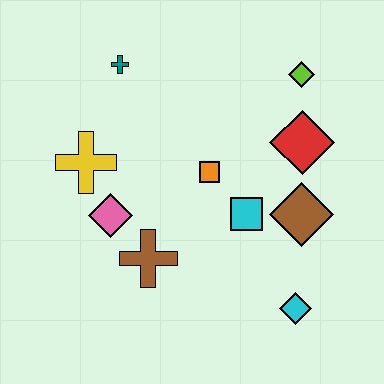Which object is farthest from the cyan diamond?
The teal cross is farthest from the cyan diamond.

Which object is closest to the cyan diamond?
The brown diamond is closest to the cyan diamond.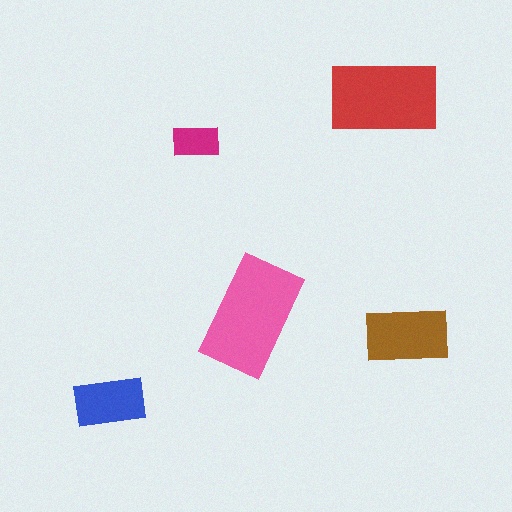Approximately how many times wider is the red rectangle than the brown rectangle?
About 1.5 times wider.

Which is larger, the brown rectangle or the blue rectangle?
The brown one.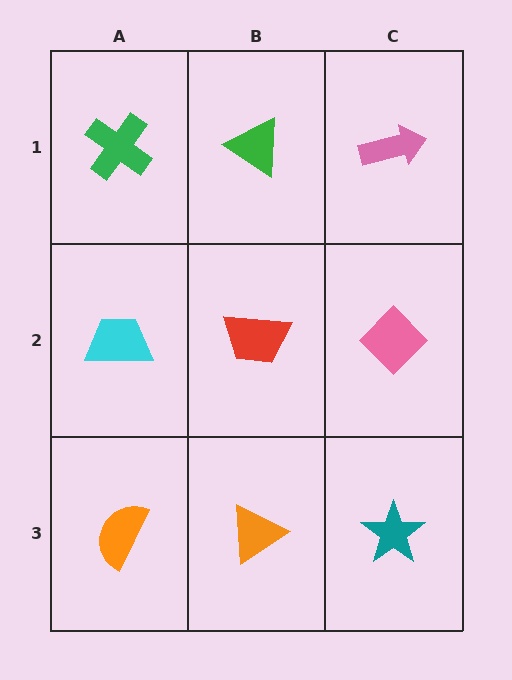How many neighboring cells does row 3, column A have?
2.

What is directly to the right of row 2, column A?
A red trapezoid.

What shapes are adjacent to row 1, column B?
A red trapezoid (row 2, column B), a green cross (row 1, column A), a pink arrow (row 1, column C).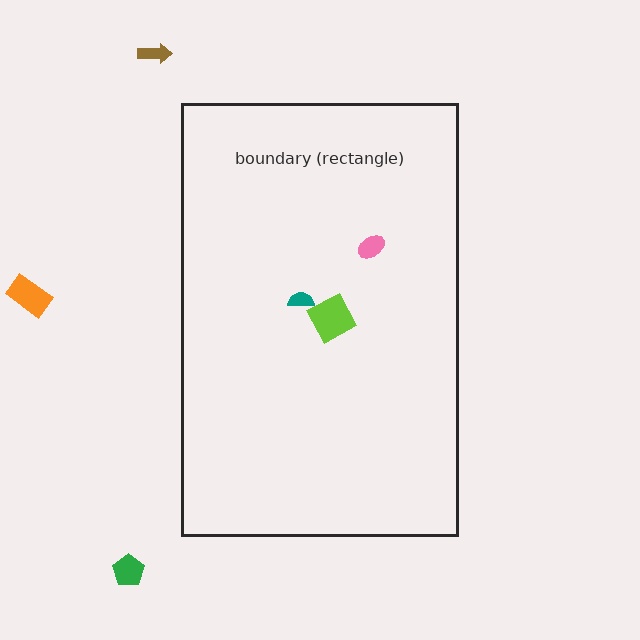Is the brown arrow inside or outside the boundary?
Outside.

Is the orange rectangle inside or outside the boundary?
Outside.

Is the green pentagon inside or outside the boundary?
Outside.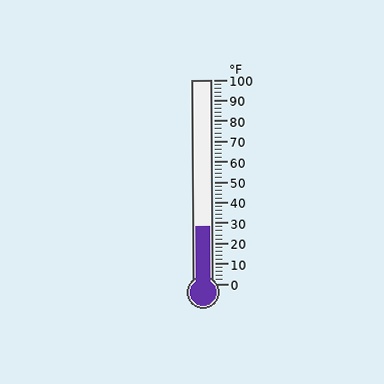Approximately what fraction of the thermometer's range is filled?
The thermometer is filled to approximately 30% of its range.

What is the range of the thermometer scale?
The thermometer scale ranges from 0°F to 100°F.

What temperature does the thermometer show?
The thermometer shows approximately 28°F.